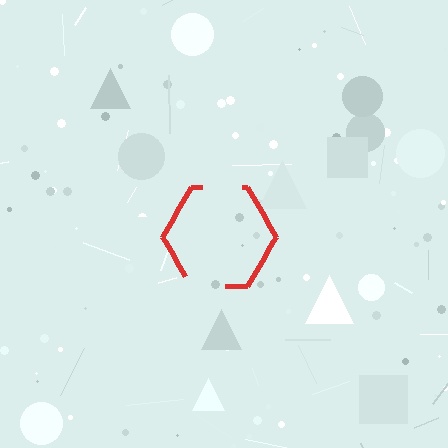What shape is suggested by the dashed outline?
The dashed outline suggests a hexagon.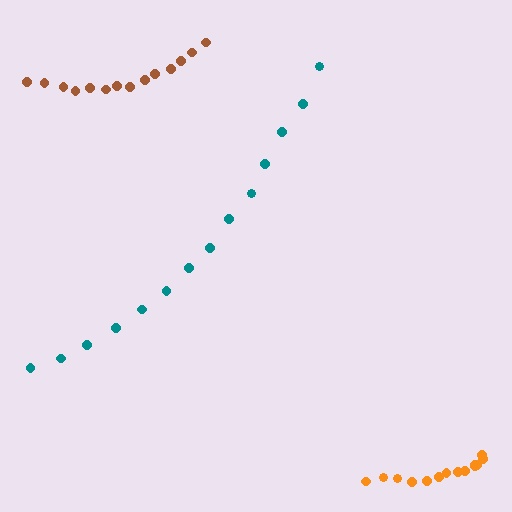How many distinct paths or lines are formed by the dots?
There are 3 distinct paths.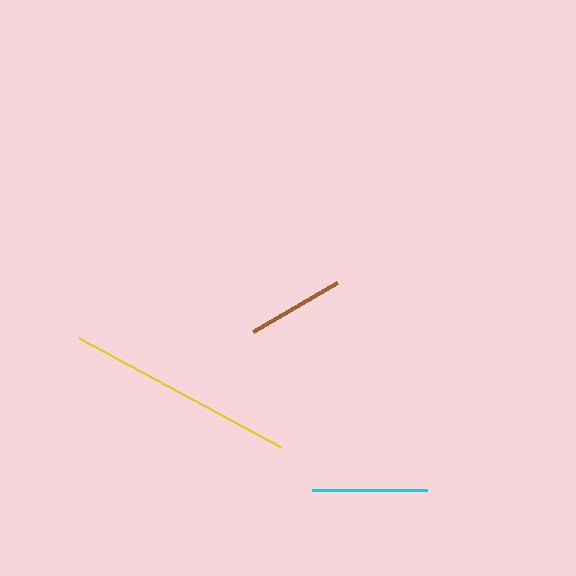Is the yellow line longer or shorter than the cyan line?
The yellow line is longer than the cyan line.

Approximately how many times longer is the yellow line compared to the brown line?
The yellow line is approximately 2.4 times the length of the brown line.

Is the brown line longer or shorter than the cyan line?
The cyan line is longer than the brown line.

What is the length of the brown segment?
The brown segment is approximately 97 pixels long.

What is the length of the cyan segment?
The cyan segment is approximately 115 pixels long.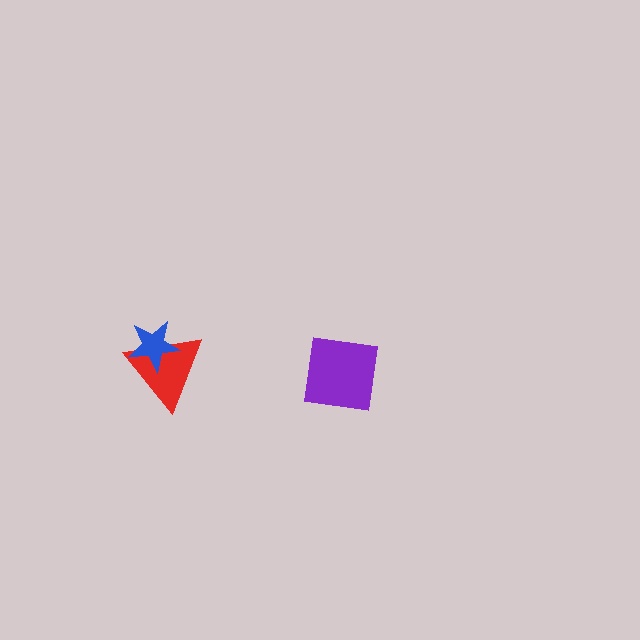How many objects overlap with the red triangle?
1 object overlaps with the red triangle.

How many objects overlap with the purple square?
0 objects overlap with the purple square.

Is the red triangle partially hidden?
Yes, it is partially covered by another shape.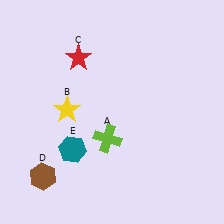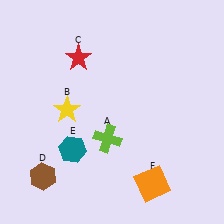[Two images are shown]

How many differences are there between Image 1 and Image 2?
There is 1 difference between the two images.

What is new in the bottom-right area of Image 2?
An orange square (F) was added in the bottom-right area of Image 2.